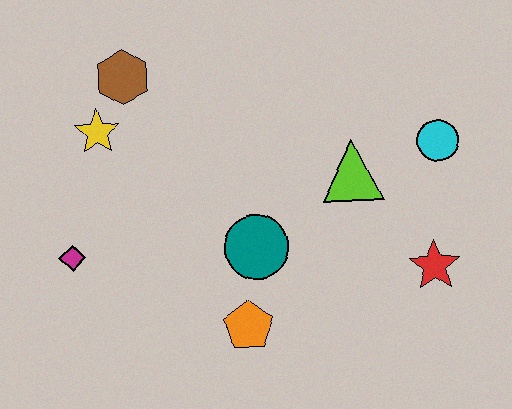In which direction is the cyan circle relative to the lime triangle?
The cyan circle is to the right of the lime triangle.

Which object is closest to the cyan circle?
The lime triangle is closest to the cyan circle.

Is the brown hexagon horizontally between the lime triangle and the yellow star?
Yes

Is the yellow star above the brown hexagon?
No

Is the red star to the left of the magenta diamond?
No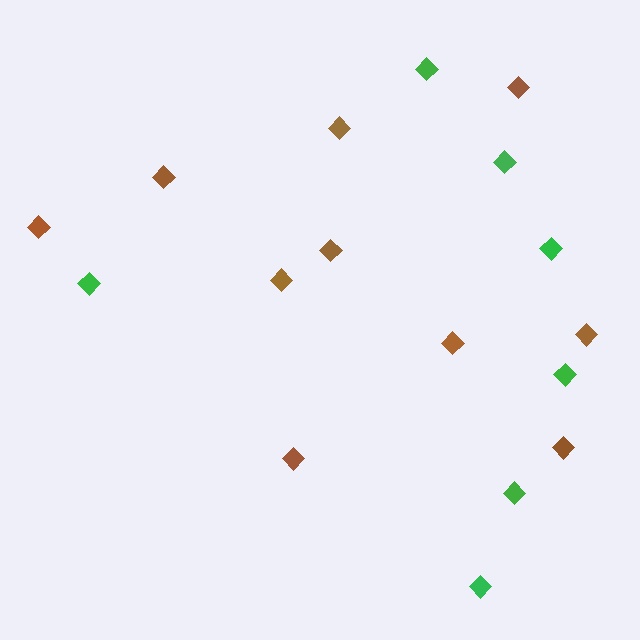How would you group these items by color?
There are 2 groups: one group of green diamonds (7) and one group of brown diamonds (10).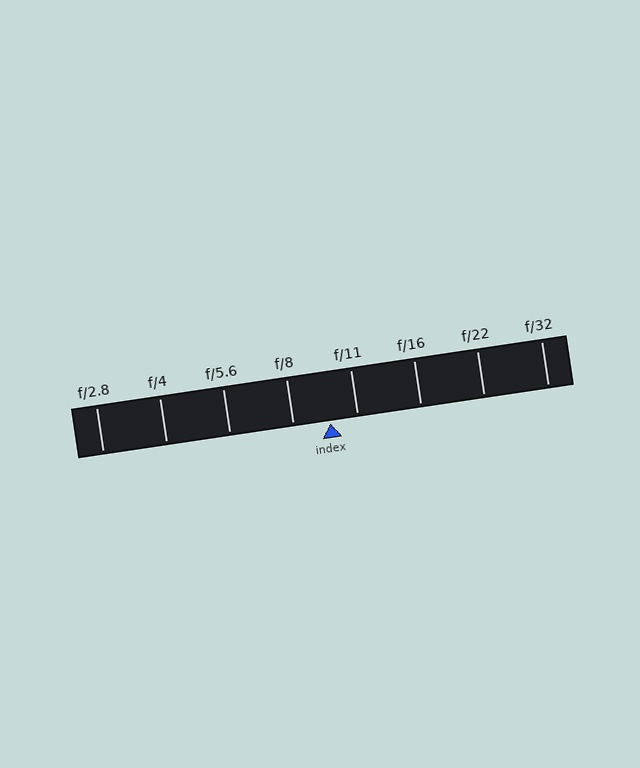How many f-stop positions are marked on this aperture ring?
There are 8 f-stop positions marked.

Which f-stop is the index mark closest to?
The index mark is closest to f/11.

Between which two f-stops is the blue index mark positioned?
The index mark is between f/8 and f/11.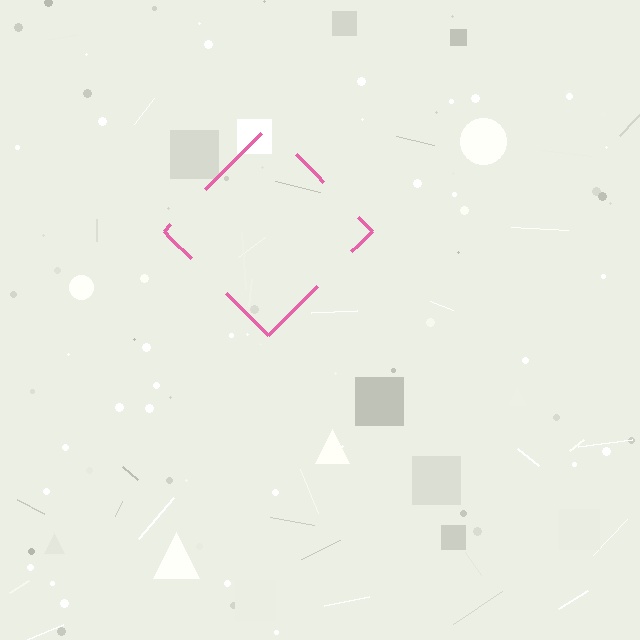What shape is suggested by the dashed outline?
The dashed outline suggests a diamond.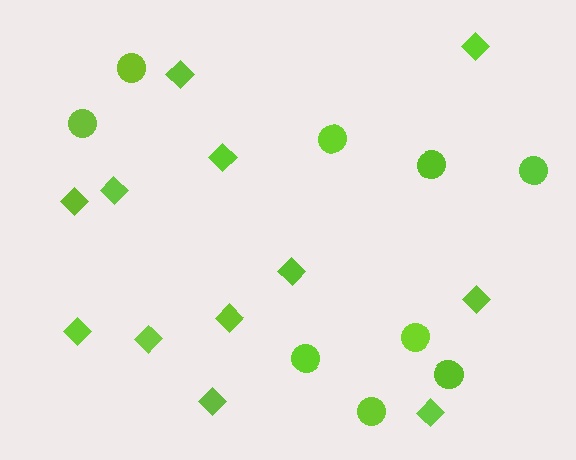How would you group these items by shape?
There are 2 groups: one group of diamonds (12) and one group of circles (9).